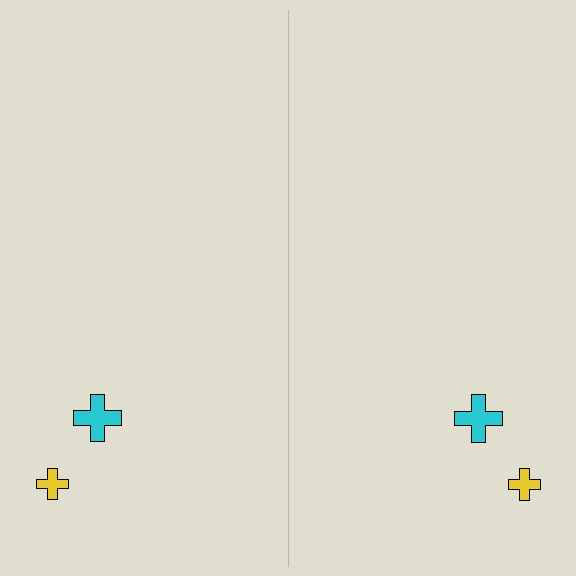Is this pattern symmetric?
Yes, this pattern has bilateral (reflection) symmetry.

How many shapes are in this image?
There are 4 shapes in this image.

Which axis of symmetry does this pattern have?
The pattern has a vertical axis of symmetry running through the center of the image.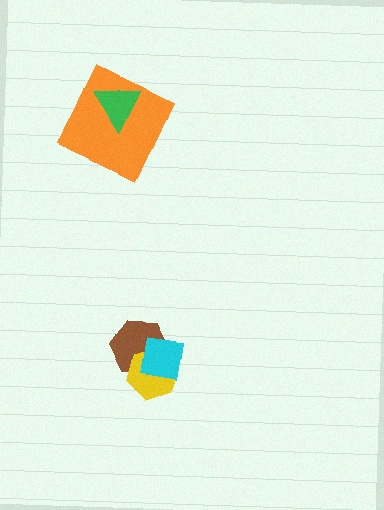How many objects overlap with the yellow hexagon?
2 objects overlap with the yellow hexagon.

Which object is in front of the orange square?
The green triangle is in front of the orange square.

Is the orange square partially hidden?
Yes, it is partially covered by another shape.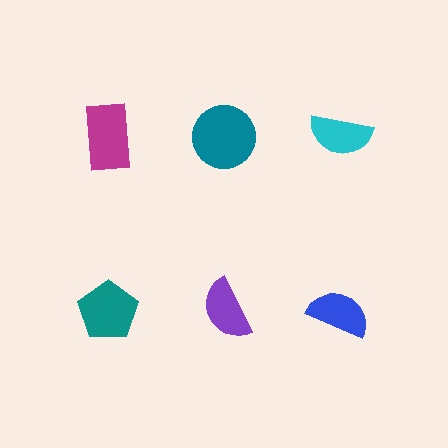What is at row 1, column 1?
A magenta rectangle.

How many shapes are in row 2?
3 shapes.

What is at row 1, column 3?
A cyan semicircle.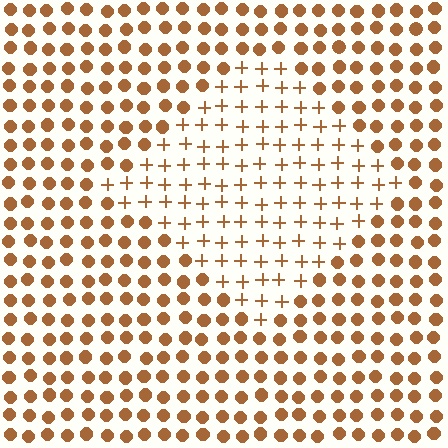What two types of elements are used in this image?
The image uses plus signs inside the diamond region and circles outside it.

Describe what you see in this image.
The image is filled with small brown elements arranged in a uniform grid. A diamond-shaped region contains plus signs, while the surrounding area contains circles. The boundary is defined purely by the change in element shape.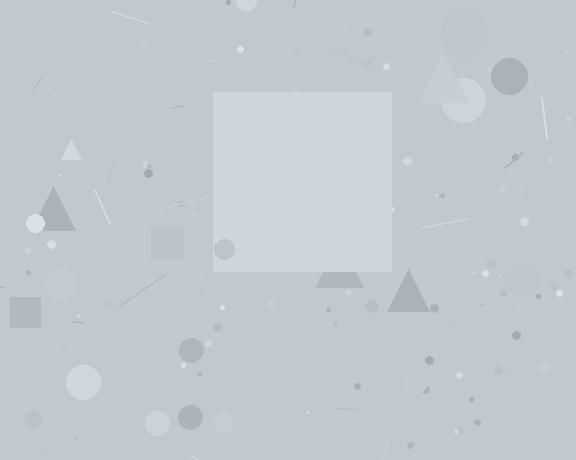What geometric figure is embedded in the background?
A square is embedded in the background.